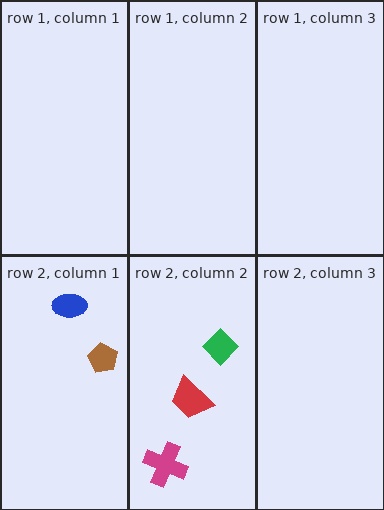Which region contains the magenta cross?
The row 2, column 2 region.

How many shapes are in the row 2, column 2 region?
3.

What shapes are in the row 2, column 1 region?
The brown pentagon, the blue ellipse.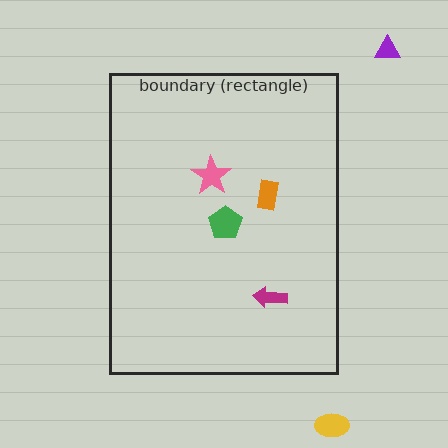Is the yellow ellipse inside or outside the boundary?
Outside.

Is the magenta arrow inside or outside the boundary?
Inside.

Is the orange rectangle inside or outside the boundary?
Inside.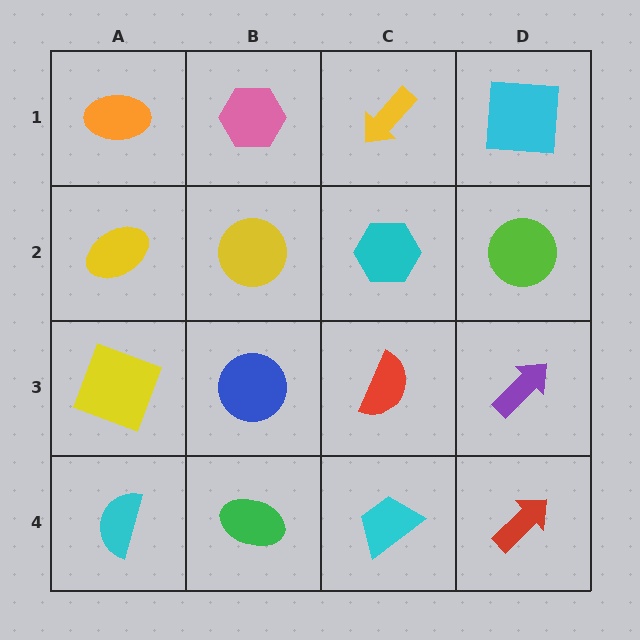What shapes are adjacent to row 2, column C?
A yellow arrow (row 1, column C), a red semicircle (row 3, column C), a yellow circle (row 2, column B), a lime circle (row 2, column D).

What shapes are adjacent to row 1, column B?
A yellow circle (row 2, column B), an orange ellipse (row 1, column A), a yellow arrow (row 1, column C).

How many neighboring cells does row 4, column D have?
2.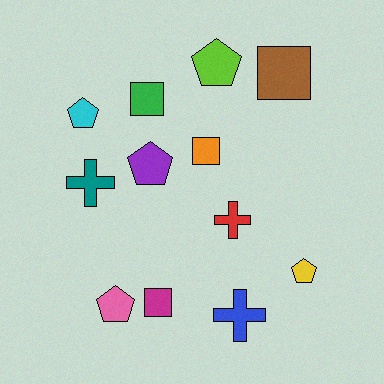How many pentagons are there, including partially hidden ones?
There are 5 pentagons.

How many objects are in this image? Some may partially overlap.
There are 12 objects.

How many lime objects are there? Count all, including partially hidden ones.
There is 1 lime object.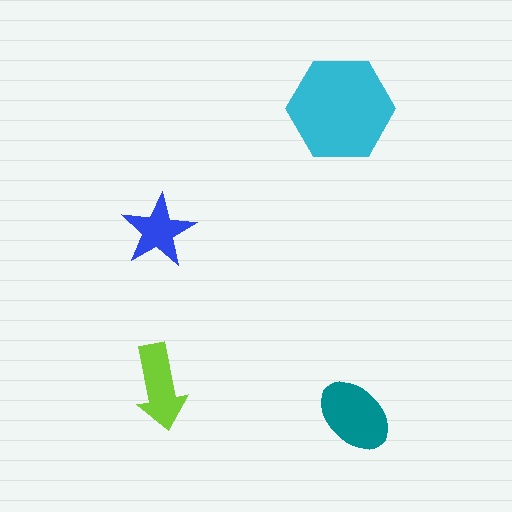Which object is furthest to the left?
The blue star is leftmost.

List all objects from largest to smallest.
The cyan hexagon, the teal ellipse, the lime arrow, the blue star.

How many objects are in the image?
There are 4 objects in the image.